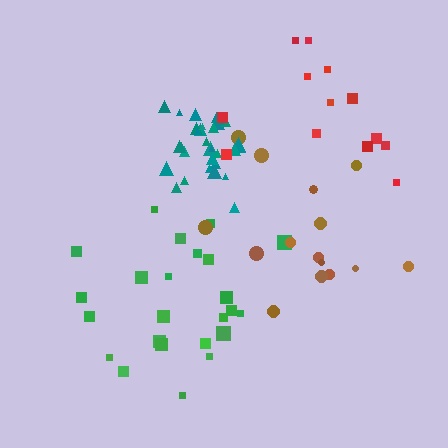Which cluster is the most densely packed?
Teal.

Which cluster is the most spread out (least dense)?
Brown.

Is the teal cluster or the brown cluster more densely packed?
Teal.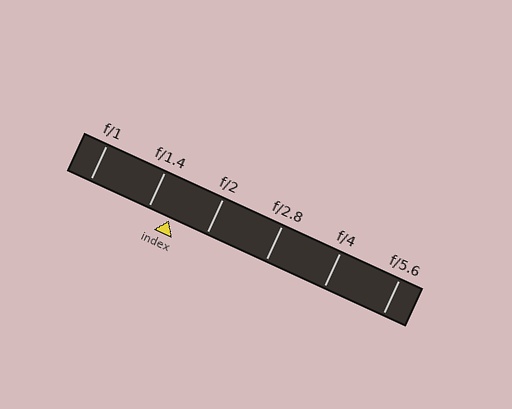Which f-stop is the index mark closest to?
The index mark is closest to f/1.4.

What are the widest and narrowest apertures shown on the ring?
The widest aperture shown is f/1 and the narrowest is f/5.6.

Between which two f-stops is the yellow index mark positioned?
The index mark is between f/1.4 and f/2.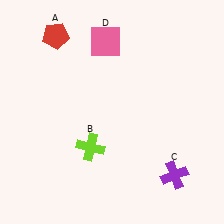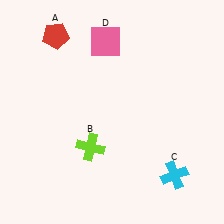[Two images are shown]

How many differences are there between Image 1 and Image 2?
There is 1 difference between the two images.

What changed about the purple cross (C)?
In Image 1, C is purple. In Image 2, it changed to cyan.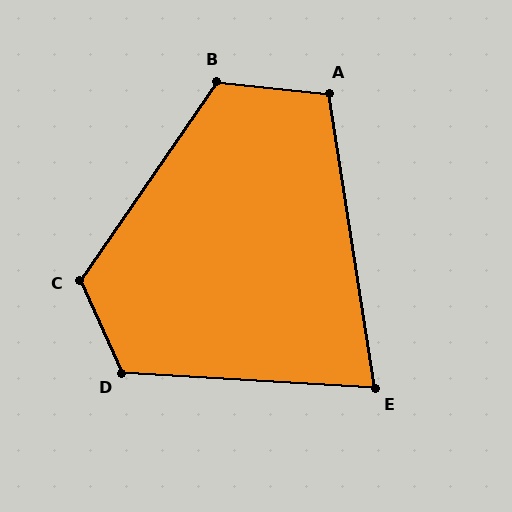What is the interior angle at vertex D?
Approximately 118 degrees (obtuse).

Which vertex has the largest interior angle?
C, at approximately 121 degrees.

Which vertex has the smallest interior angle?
E, at approximately 78 degrees.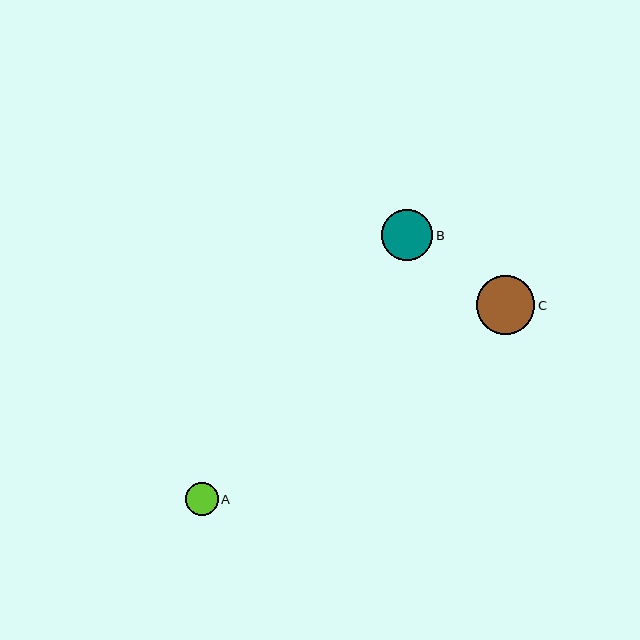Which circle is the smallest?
Circle A is the smallest with a size of approximately 33 pixels.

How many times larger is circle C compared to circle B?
Circle C is approximately 1.2 times the size of circle B.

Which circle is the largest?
Circle C is the largest with a size of approximately 59 pixels.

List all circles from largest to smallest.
From largest to smallest: C, B, A.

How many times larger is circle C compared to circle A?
Circle C is approximately 1.8 times the size of circle A.